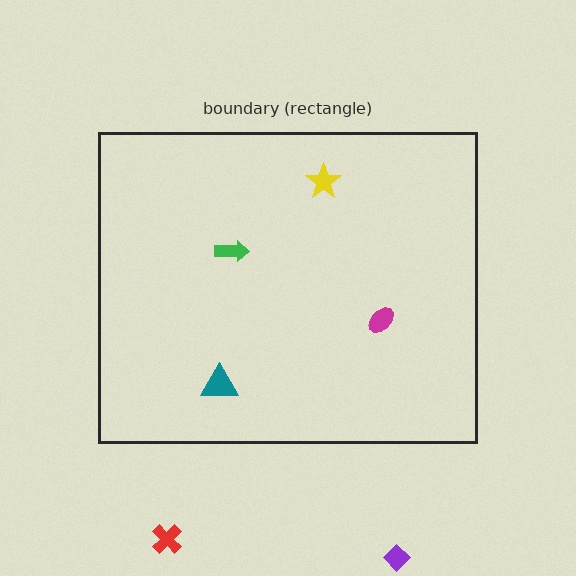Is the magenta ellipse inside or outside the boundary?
Inside.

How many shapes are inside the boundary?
4 inside, 2 outside.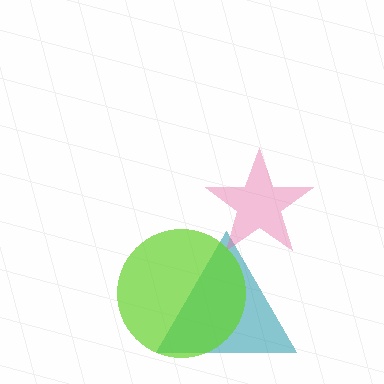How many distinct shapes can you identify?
There are 3 distinct shapes: a teal triangle, a pink star, a lime circle.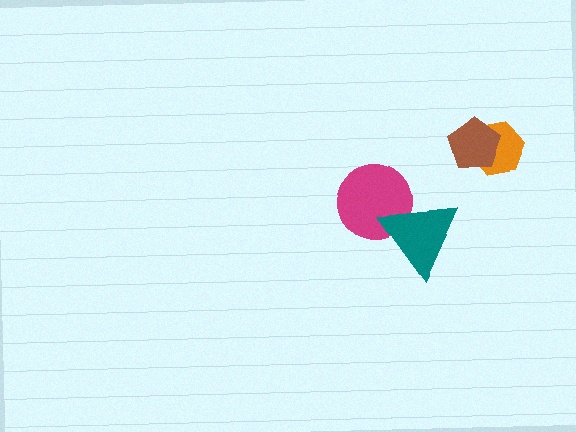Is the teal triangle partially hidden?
No, no other shape covers it.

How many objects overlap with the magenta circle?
1 object overlaps with the magenta circle.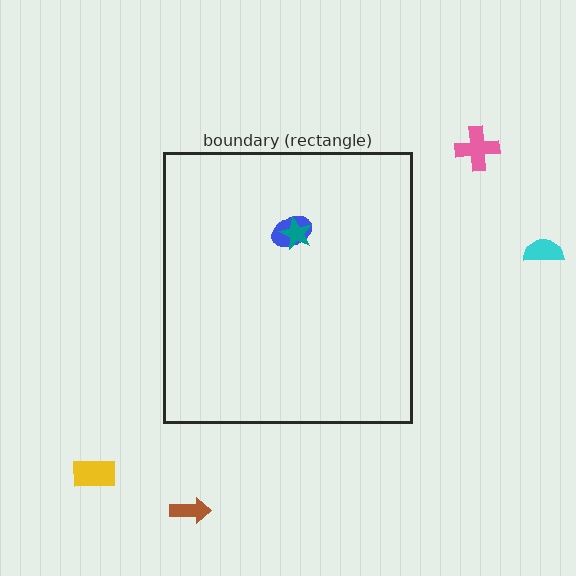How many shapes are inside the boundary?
2 inside, 4 outside.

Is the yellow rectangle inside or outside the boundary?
Outside.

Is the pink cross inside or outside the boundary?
Outside.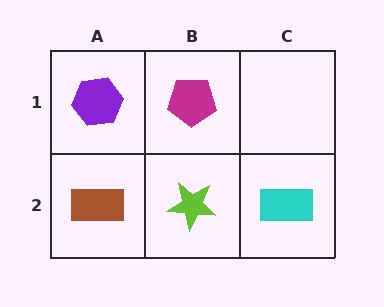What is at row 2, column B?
A lime star.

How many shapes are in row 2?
3 shapes.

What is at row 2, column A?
A brown rectangle.